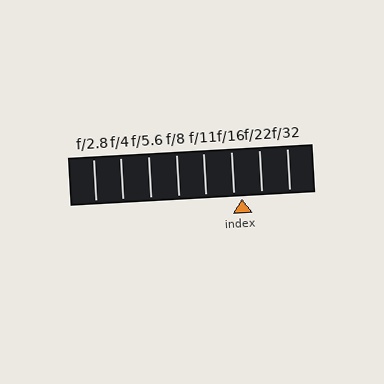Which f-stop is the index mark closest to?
The index mark is closest to f/16.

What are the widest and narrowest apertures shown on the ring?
The widest aperture shown is f/2.8 and the narrowest is f/32.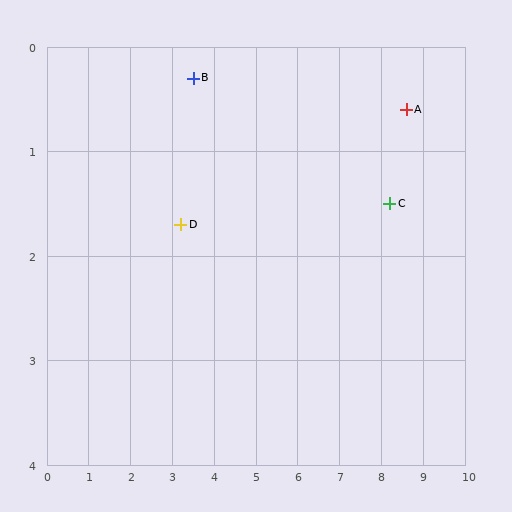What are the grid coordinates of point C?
Point C is at approximately (8.2, 1.5).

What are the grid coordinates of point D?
Point D is at approximately (3.2, 1.7).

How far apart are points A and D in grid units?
Points A and D are about 5.5 grid units apart.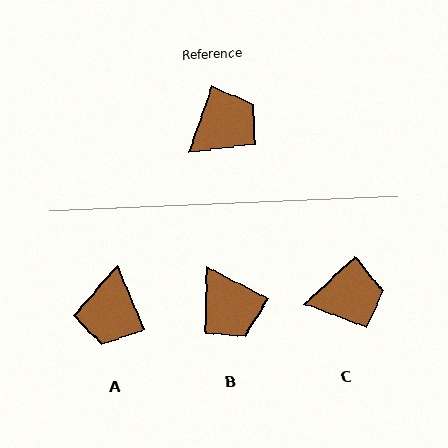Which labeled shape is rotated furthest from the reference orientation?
A, about 138 degrees away.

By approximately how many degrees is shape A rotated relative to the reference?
Approximately 138 degrees clockwise.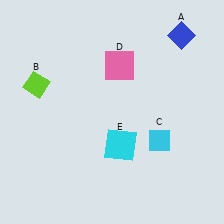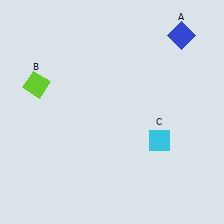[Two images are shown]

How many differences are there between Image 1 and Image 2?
There are 2 differences between the two images.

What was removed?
The cyan square (E), the pink square (D) were removed in Image 2.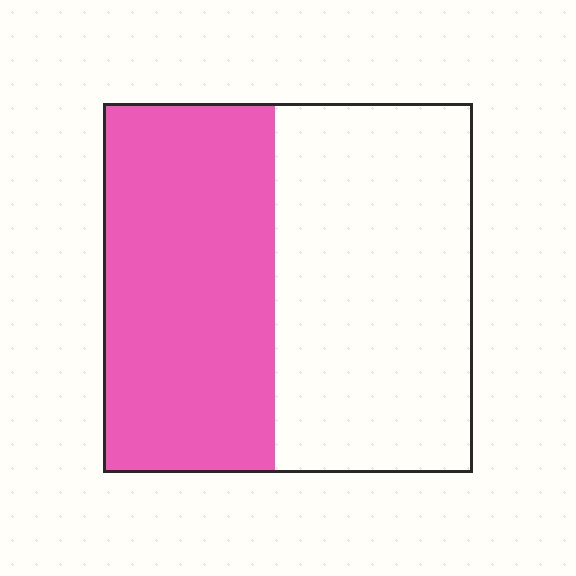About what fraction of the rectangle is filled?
About one half (1/2).